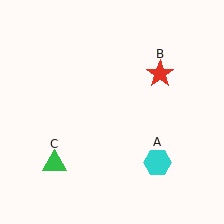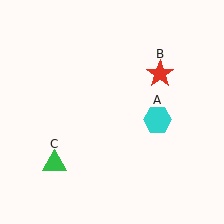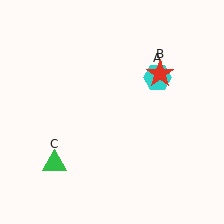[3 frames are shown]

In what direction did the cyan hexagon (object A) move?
The cyan hexagon (object A) moved up.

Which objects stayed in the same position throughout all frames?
Red star (object B) and green triangle (object C) remained stationary.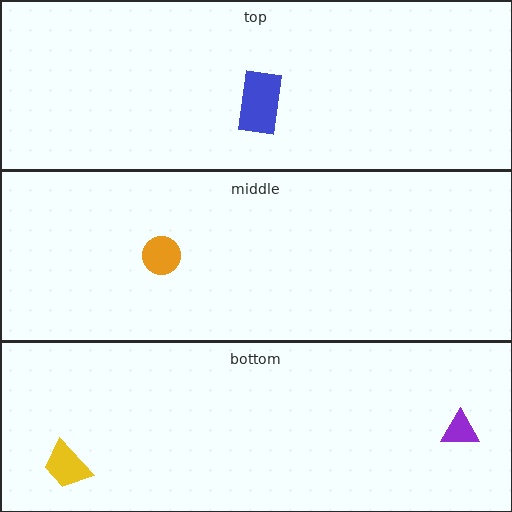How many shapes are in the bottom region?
2.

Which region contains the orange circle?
The middle region.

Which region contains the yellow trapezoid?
The bottom region.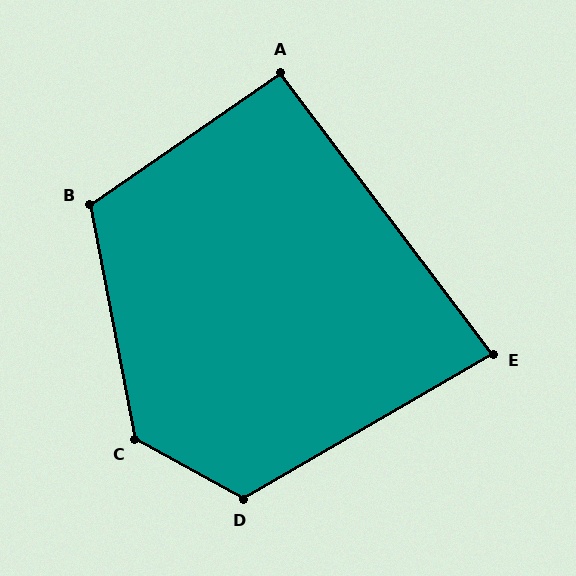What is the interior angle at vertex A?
Approximately 92 degrees (approximately right).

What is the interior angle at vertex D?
Approximately 121 degrees (obtuse).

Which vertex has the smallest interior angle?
E, at approximately 83 degrees.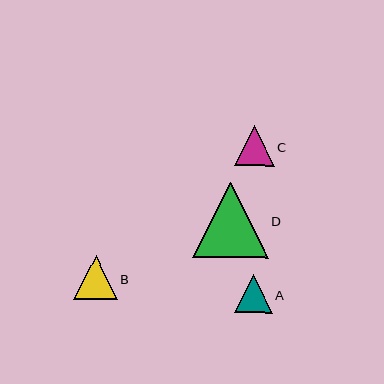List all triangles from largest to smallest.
From largest to smallest: D, B, C, A.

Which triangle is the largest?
Triangle D is the largest with a size of approximately 75 pixels.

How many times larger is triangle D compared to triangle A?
Triangle D is approximately 2.0 times the size of triangle A.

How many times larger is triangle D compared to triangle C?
Triangle D is approximately 1.9 times the size of triangle C.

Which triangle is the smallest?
Triangle A is the smallest with a size of approximately 38 pixels.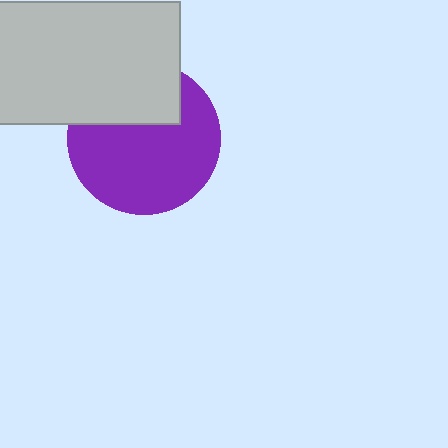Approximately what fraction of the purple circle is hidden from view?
Roughly 32% of the purple circle is hidden behind the light gray rectangle.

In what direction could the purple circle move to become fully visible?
The purple circle could move down. That would shift it out from behind the light gray rectangle entirely.